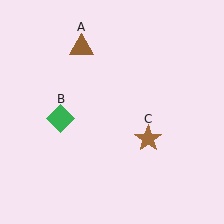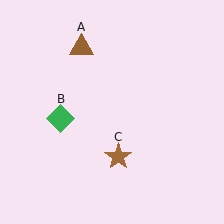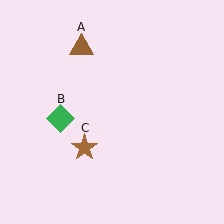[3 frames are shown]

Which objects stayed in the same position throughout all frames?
Brown triangle (object A) and green diamond (object B) remained stationary.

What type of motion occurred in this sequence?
The brown star (object C) rotated clockwise around the center of the scene.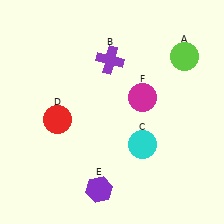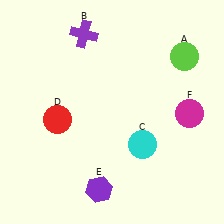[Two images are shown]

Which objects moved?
The objects that moved are: the purple cross (B), the magenta circle (F).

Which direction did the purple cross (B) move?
The purple cross (B) moved left.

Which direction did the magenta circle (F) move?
The magenta circle (F) moved right.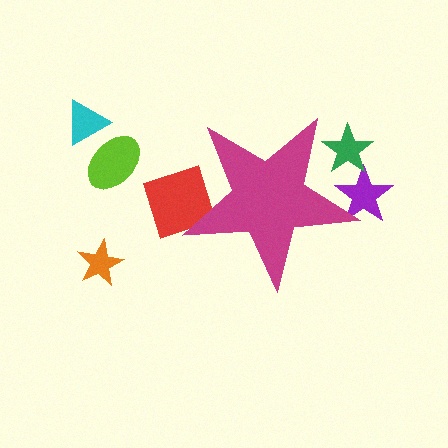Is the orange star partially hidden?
No, the orange star is fully visible.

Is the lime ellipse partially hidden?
No, the lime ellipse is fully visible.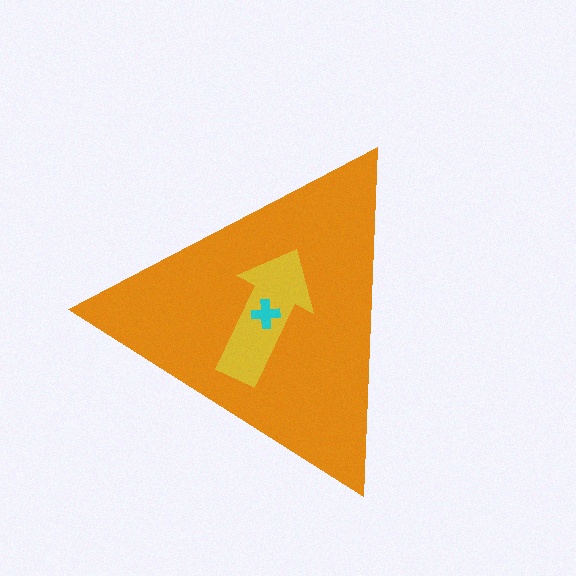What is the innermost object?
The cyan cross.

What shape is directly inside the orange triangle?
The yellow arrow.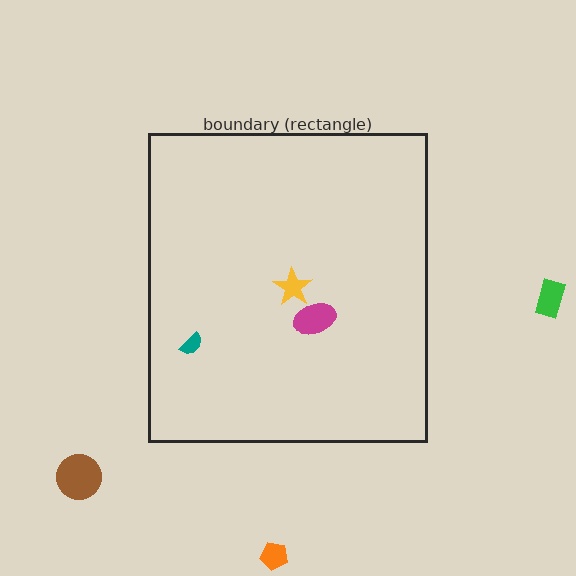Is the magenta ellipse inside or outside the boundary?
Inside.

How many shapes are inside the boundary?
3 inside, 3 outside.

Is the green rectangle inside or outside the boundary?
Outside.